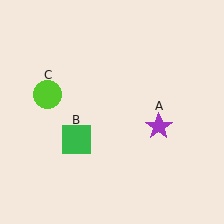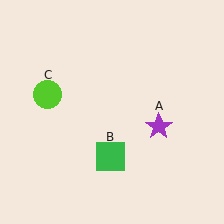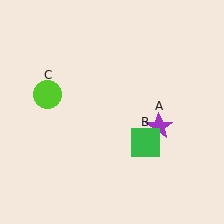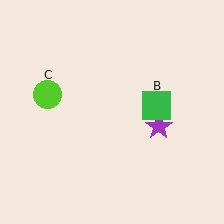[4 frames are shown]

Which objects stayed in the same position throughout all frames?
Purple star (object A) and lime circle (object C) remained stationary.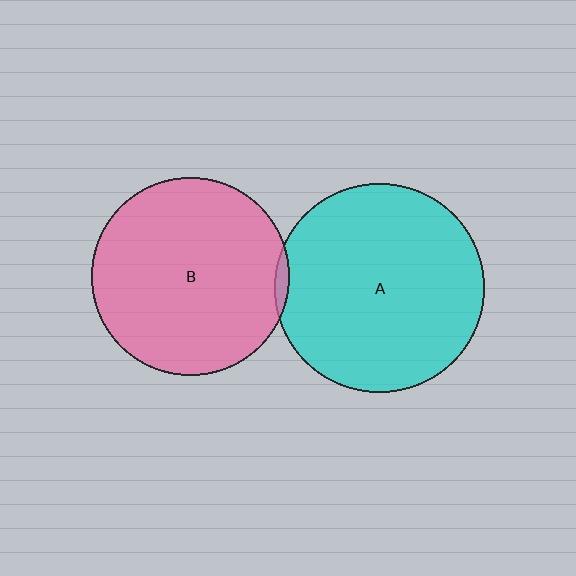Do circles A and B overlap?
Yes.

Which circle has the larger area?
Circle A (cyan).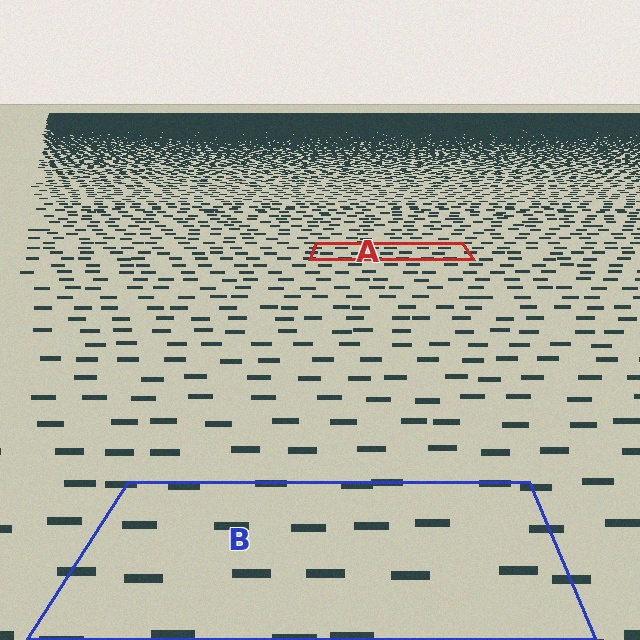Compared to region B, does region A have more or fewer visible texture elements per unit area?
Region A has more texture elements per unit area — they are packed more densely because it is farther away.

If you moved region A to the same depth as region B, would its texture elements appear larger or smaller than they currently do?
They would appear larger. At a closer depth, the same texture elements are projected at a bigger on-screen size.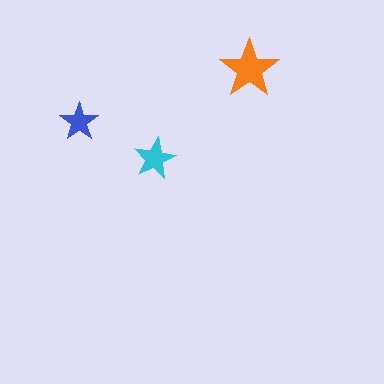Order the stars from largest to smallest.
the orange one, the cyan one, the blue one.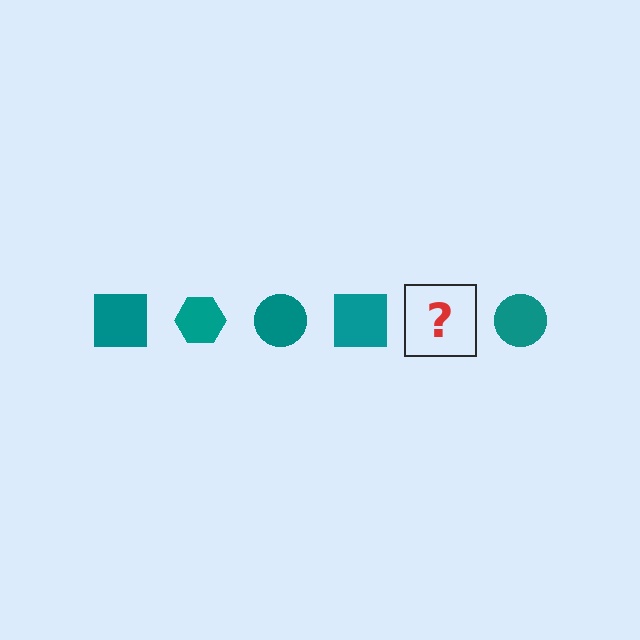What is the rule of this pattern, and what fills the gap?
The rule is that the pattern cycles through square, hexagon, circle shapes in teal. The gap should be filled with a teal hexagon.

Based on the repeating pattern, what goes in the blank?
The blank should be a teal hexagon.